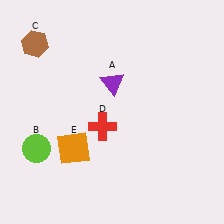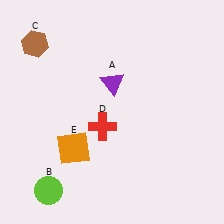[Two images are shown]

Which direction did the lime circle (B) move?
The lime circle (B) moved down.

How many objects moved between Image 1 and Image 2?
1 object moved between the two images.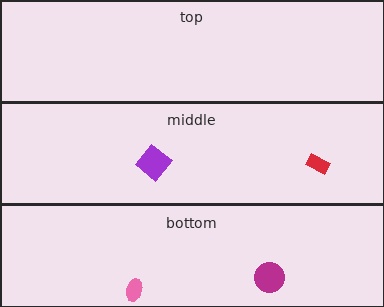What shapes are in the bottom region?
The magenta circle, the pink ellipse.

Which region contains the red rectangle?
The middle region.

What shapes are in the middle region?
The purple diamond, the red rectangle.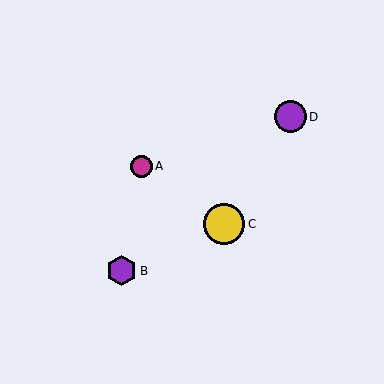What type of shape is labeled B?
Shape B is a purple hexagon.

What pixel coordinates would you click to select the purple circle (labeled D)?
Click at (290, 117) to select the purple circle D.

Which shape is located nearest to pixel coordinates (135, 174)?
The magenta circle (labeled A) at (141, 166) is nearest to that location.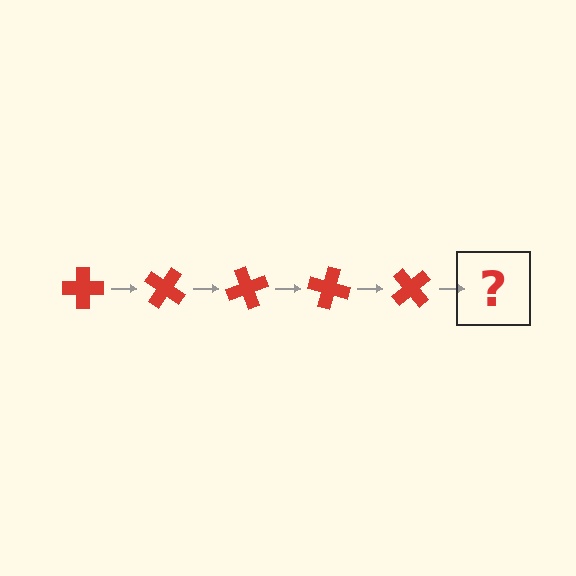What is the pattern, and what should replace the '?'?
The pattern is that the cross rotates 35 degrees each step. The '?' should be a red cross rotated 175 degrees.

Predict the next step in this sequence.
The next step is a red cross rotated 175 degrees.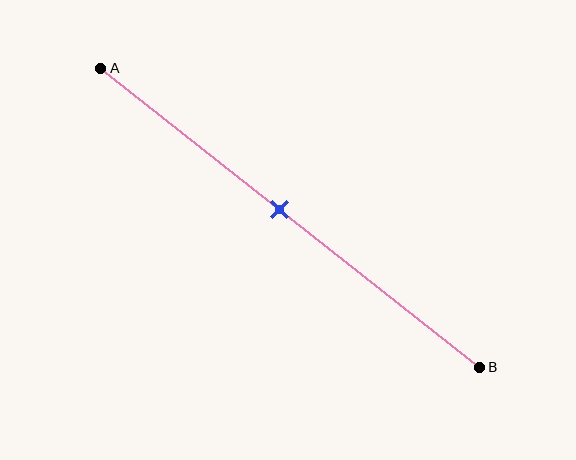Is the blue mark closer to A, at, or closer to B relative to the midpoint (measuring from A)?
The blue mark is approximately at the midpoint of segment AB.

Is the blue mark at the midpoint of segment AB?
Yes, the mark is approximately at the midpoint.